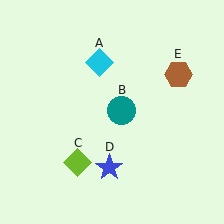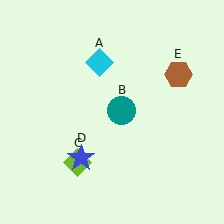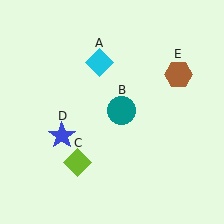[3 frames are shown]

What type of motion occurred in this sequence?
The blue star (object D) rotated clockwise around the center of the scene.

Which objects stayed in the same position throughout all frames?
Cyan diamond (object A) and teal circle (object B) and lime diamond (object C) and brown hexagon (object E) remained stationary.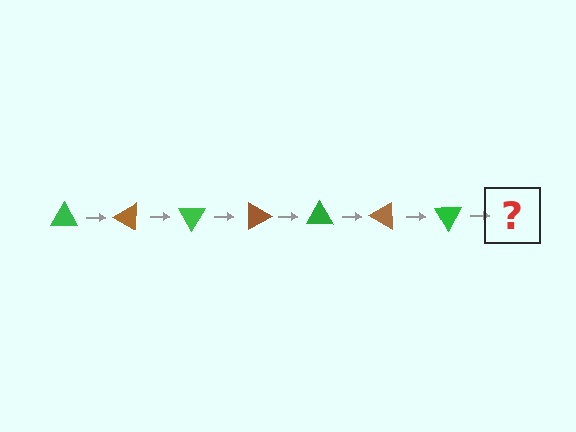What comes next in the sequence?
The next element should be a brown triangle, rotated 210 degrees from the start.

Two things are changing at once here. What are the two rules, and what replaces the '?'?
The two rules are that it rotates 30 degrees each step and the color cycles through green and brown. The '?' should be a brown triangle, rotated 210 degrees from the start.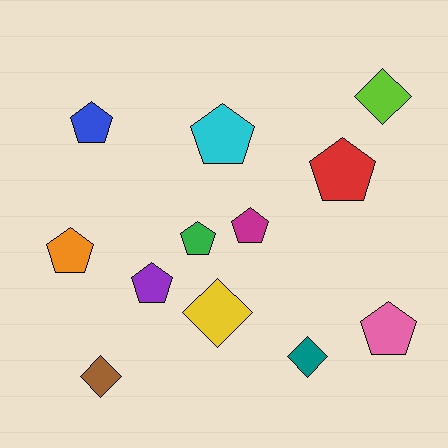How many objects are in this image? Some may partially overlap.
There are 12 objects.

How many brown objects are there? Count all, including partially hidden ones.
There is 1 brown object.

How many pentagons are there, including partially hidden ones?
There are 8 pentagons.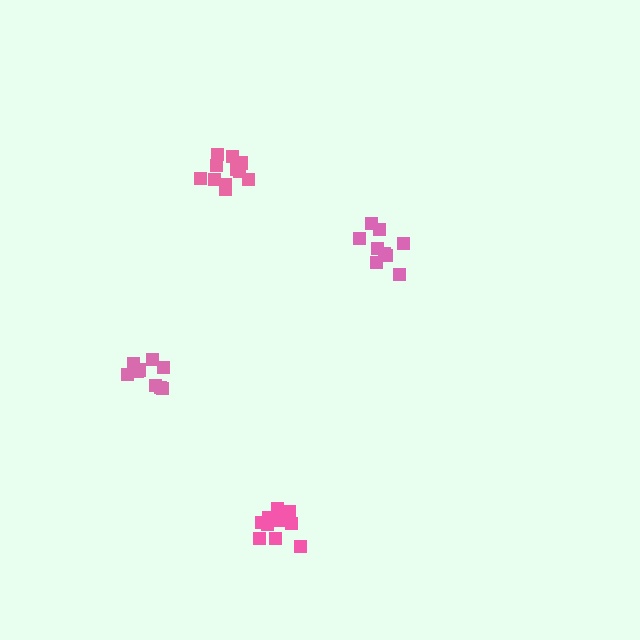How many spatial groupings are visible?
There are 4 spatial groupings.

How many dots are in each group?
Group 1: 9 dots, Group 2: 10 dots, Group 3: 13 dots, Group 4: 11 dots (43 total).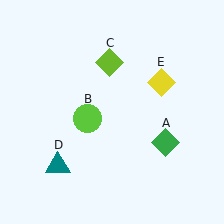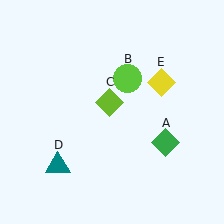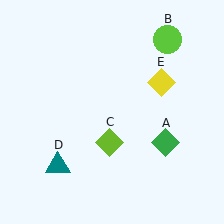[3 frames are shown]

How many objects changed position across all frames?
2 objects changed position: lime circle (object B), lime diamond (object C).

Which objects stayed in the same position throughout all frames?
Green diamond (object A) and teal triangle (object D) and yellow diamond (object E) remained stationary.